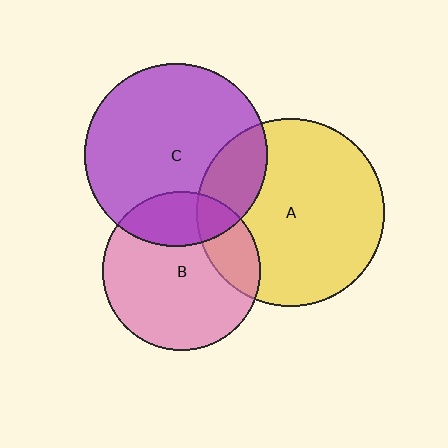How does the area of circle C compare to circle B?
Approximately 1.3 times.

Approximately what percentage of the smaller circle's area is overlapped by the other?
Approximately 20%.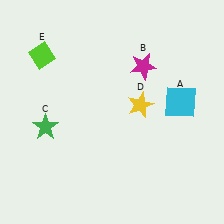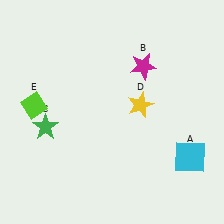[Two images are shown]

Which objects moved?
The objects that moved are: the cyan square (A), the lime diamond (E).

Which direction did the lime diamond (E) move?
The lime diamond (E) moved down.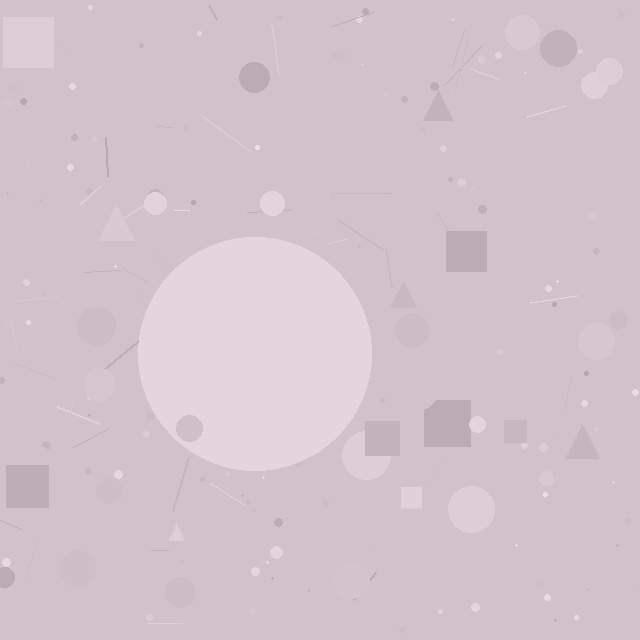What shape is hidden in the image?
A circle is hidden in the image.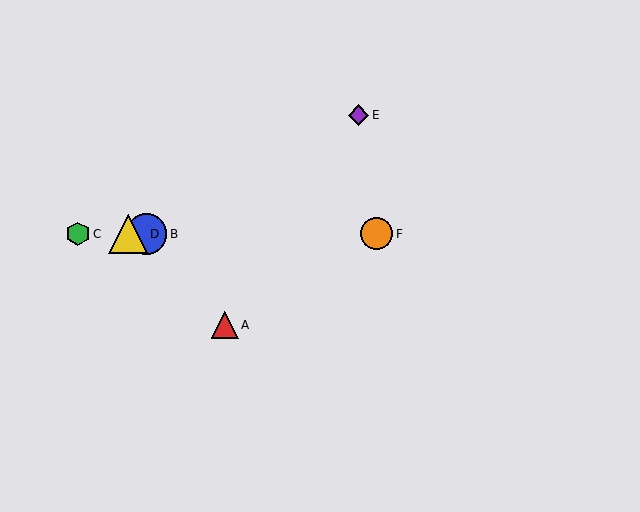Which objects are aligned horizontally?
Objects B, C, D, F are aligned horizontally.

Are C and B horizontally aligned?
Yes, both are at y≈234.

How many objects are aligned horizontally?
4 objects (B, C, D, F) are aligned horizontally.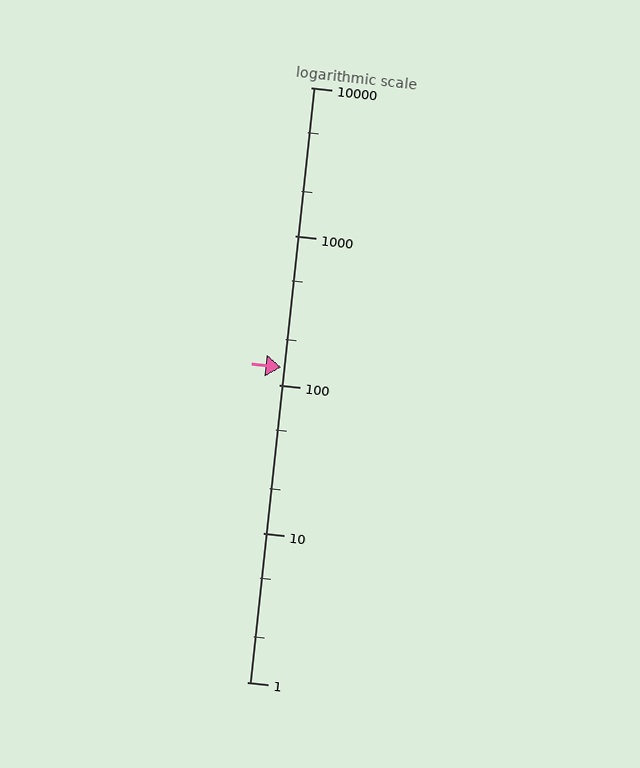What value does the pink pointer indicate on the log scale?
The pointer indicates approximately 130.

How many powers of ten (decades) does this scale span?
The scale spans 4 decades, from 1 to 10000.